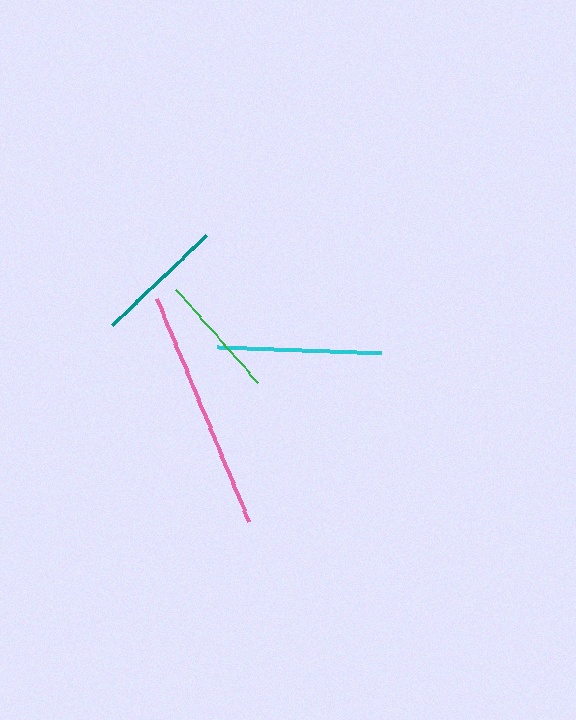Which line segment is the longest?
The pink line is the longest at approximately 241 pixels.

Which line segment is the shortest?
The green line is the shortest at approximately 124 pixels.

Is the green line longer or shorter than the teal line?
The teal line is longer than the green line.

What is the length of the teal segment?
The teal segment is approximately 130 pixels long.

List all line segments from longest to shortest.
From longest to shortest: pink, cyan, teal, green.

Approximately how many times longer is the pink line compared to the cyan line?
The pink line is approximately 1.5 times the length of the cyan line.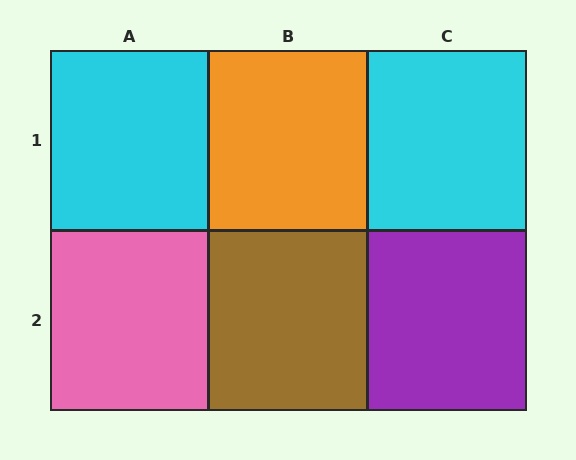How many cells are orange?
1 cell is orange.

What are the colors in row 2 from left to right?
Pink, brown, purple.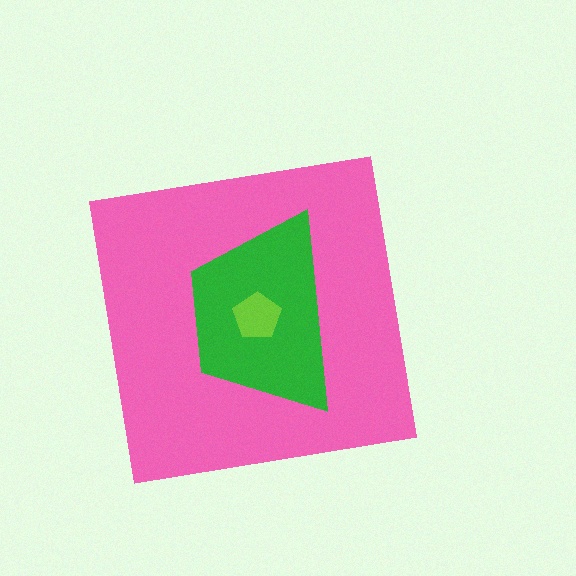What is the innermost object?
The lime pentagon.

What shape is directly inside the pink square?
The green trapezoid.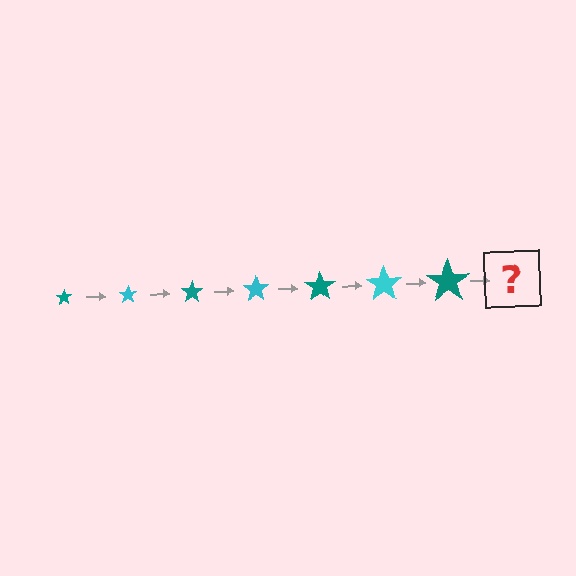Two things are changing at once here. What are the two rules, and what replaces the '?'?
The two rules are that the star grows larger each step and the color cycles through teal and cyan. The '?' should be a cyan star, larger than the previous one.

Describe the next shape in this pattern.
It should be a cyan star, larger than the previous one.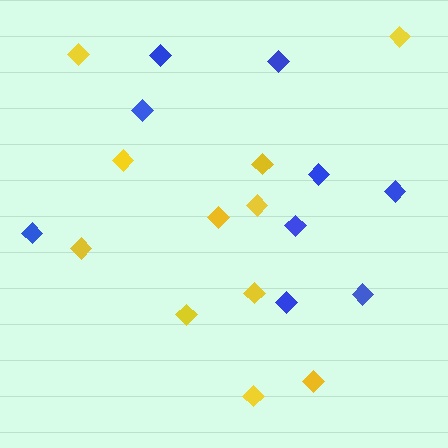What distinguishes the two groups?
There are 2 groups: one group of blue diamonds (9) and one group of yellow diamonds (11).